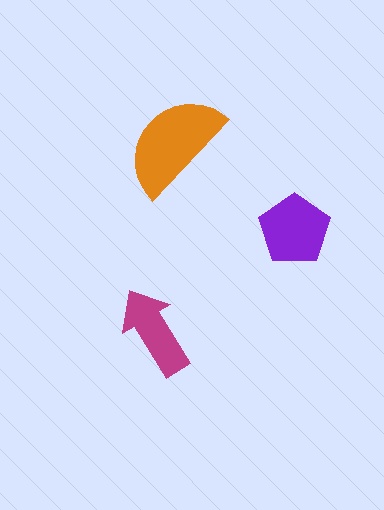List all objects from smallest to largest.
The magenta arrow, the purple pentagon, the orange semicircle.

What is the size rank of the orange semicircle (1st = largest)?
1st.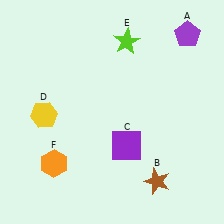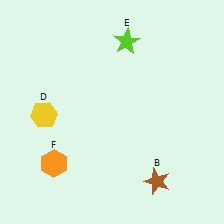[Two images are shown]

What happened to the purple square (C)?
The purple square (C) was removed in Image 2. It was in the bottom-right area of Image 1.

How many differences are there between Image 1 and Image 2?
There are 2 differences between the two images.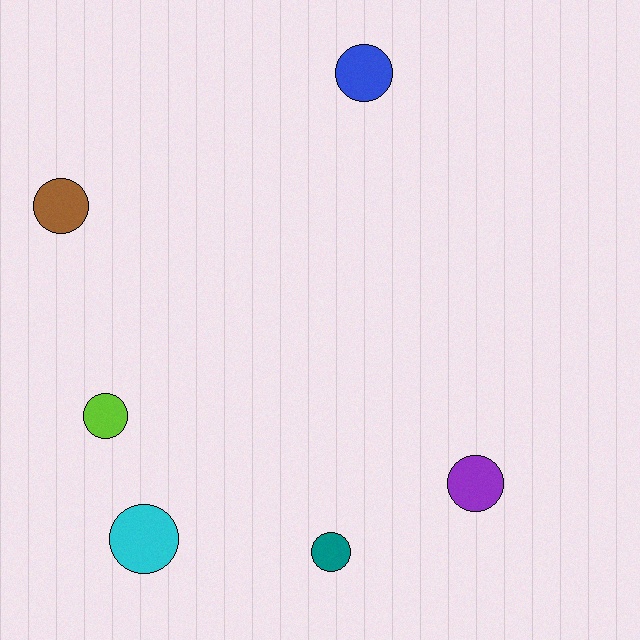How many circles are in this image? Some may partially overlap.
There are 6 circles.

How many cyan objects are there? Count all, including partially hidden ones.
There is 1 cyan object.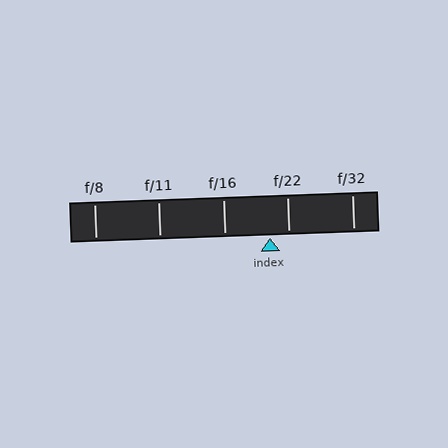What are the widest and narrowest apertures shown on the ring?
The widest aperture shown is f/8 and the narrowest is f/32.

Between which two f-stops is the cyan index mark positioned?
The index mark is between f/16 and f/22.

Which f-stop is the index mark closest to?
The index mark is closest to f/22.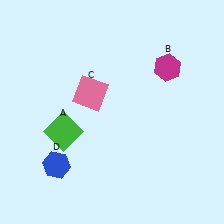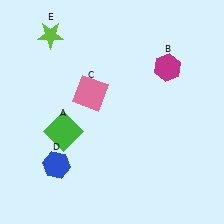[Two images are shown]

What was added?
A lime star (E) was added in Image 2.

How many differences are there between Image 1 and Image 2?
There is 1 difference between the two images.